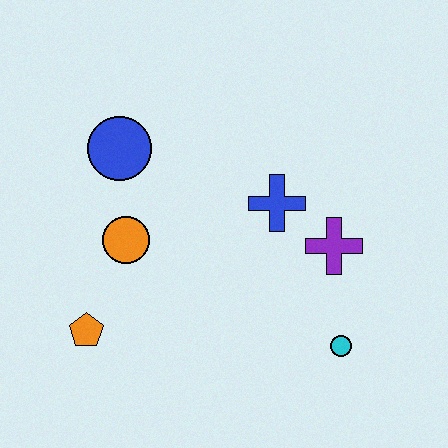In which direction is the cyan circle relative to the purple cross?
The cyan circle is below the purple cross.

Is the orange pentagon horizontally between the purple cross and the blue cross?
No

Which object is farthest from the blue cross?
The orange pentagon is farthest from the blue cross.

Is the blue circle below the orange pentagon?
No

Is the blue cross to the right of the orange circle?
Yes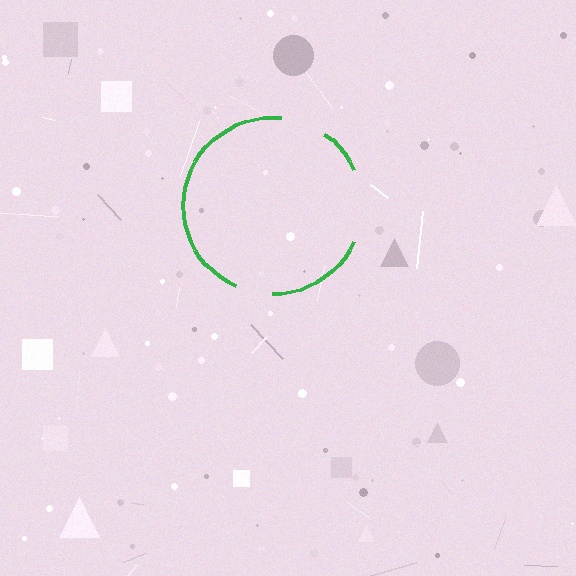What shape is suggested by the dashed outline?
The dashed outline suggests a circle.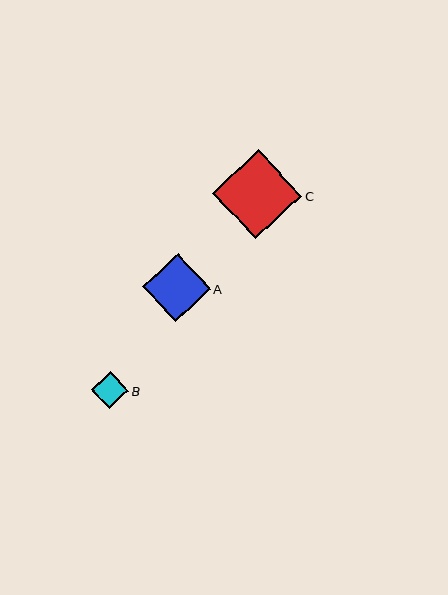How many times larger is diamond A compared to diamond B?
Diamond A is approximately 1.8 times the size of diamond B.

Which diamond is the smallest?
Diamond B is the smallest with a size of approximately 37 pixels.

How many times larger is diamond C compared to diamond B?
Diamond C is approximately 2.4 times the size of diamond B.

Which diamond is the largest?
Diamond C is the largest with a size of approximately 90 pixels.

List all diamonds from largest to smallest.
From largest to smallest: C, A, B.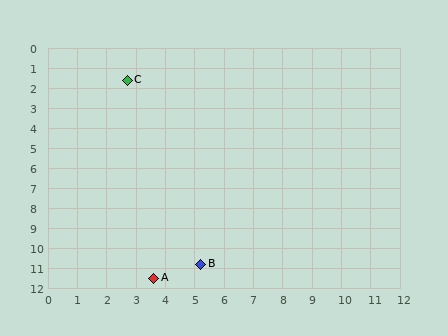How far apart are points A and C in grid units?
Points A and C are about 9.9 grid units apart.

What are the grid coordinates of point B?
Point B is at approximately (5.2, 10.8).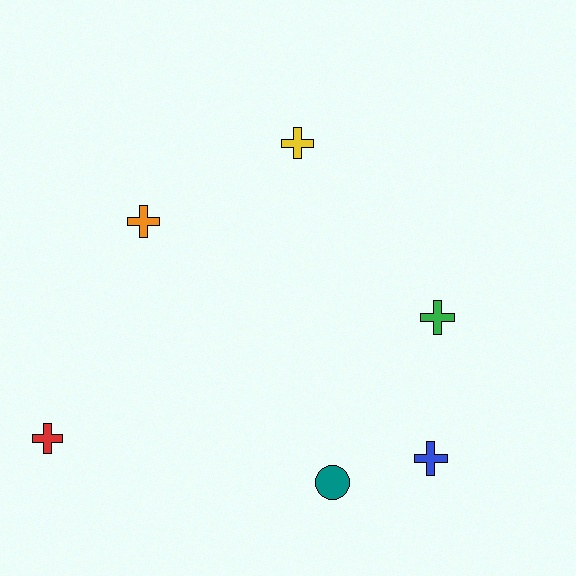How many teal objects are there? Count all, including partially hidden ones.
There is 1 teal object.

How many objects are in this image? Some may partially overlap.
There are 6 objects.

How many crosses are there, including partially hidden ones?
There are 5 crosses.